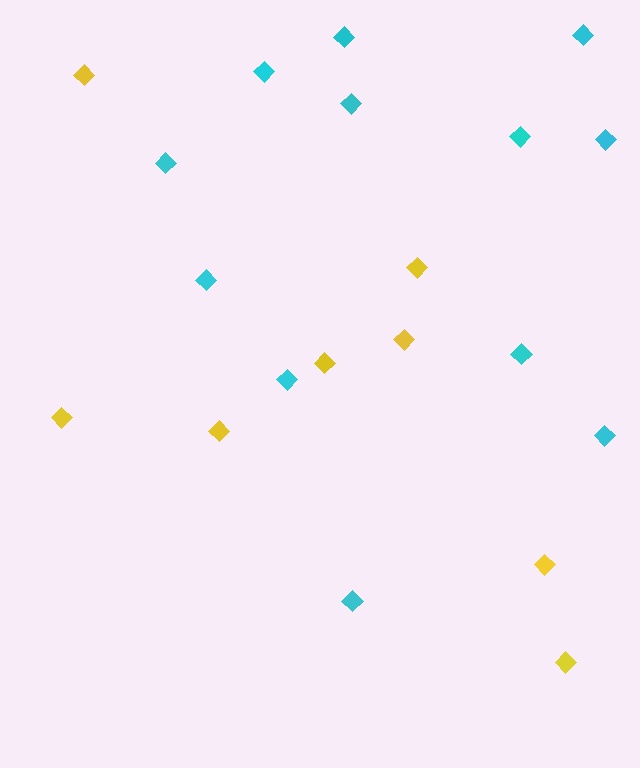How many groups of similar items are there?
There are 2 groups: one group of yellow diamonds (8) and one group of cyan diamonds (12).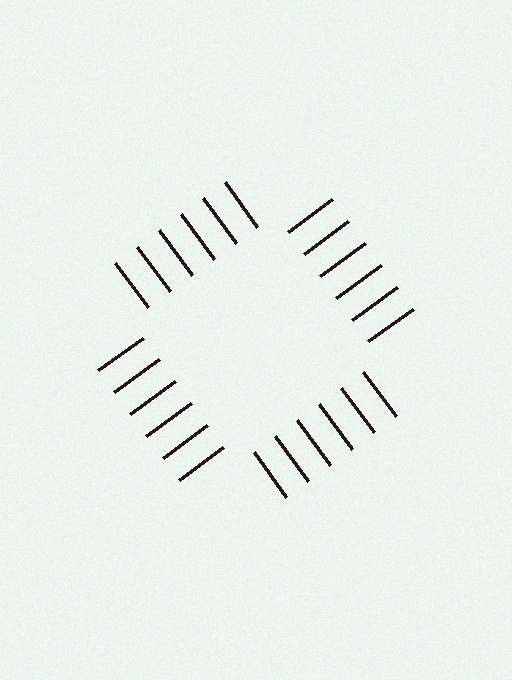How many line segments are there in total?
24 — 6 along each of the 4 edges.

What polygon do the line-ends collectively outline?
An illusory square — the line segments terminate on its edges but no continuous stroke is drawn.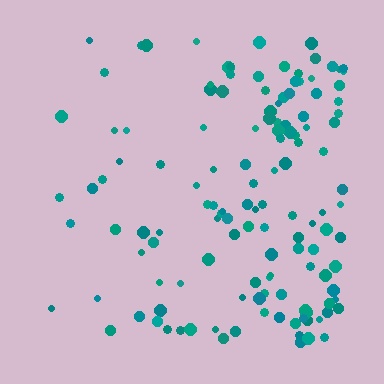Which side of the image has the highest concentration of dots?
The right.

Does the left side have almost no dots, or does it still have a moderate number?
Still a moderate number, just noticeably fewer than the right.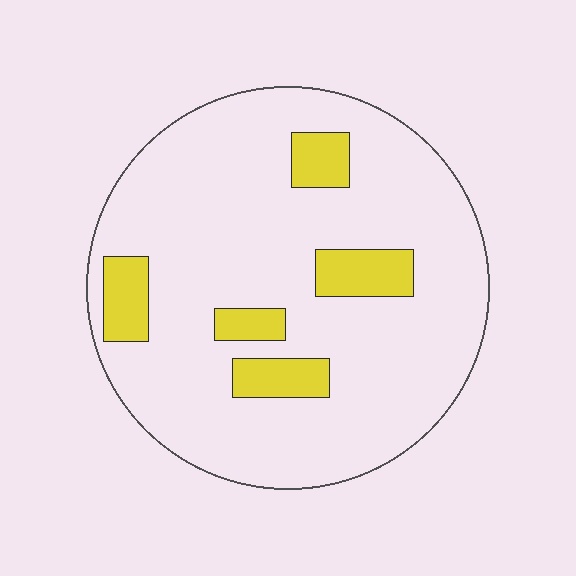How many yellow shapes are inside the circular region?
5.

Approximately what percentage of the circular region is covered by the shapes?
Approximately 15%.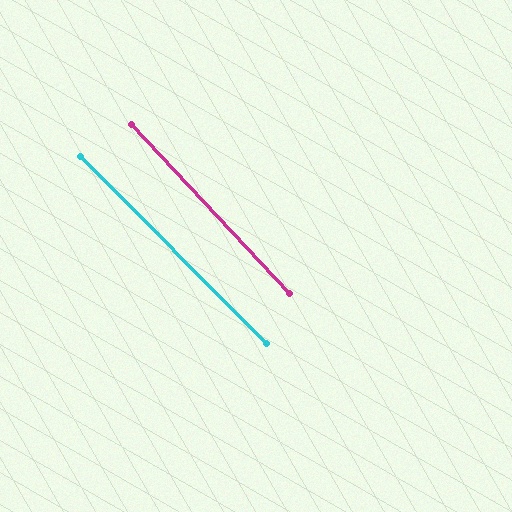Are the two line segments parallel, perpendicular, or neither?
Parallel — their directions differ by only 1.9°.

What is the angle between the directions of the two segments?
Approximately 2 degrees.